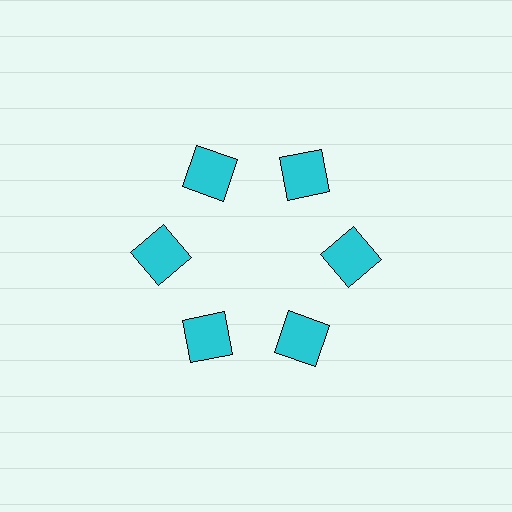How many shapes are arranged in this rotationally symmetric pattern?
There are 6 shapes, arranged in 6 groups of 1.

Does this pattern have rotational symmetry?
Yes, this pattern has 6-fold rotational symmetry. It looks the same after rotating 60 degrees around the center.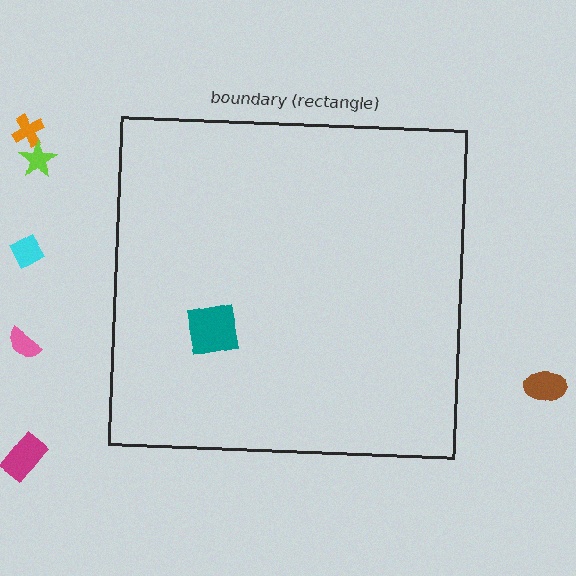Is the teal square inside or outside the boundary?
Inside.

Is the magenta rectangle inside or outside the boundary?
Outside.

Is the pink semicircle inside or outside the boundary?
Outside.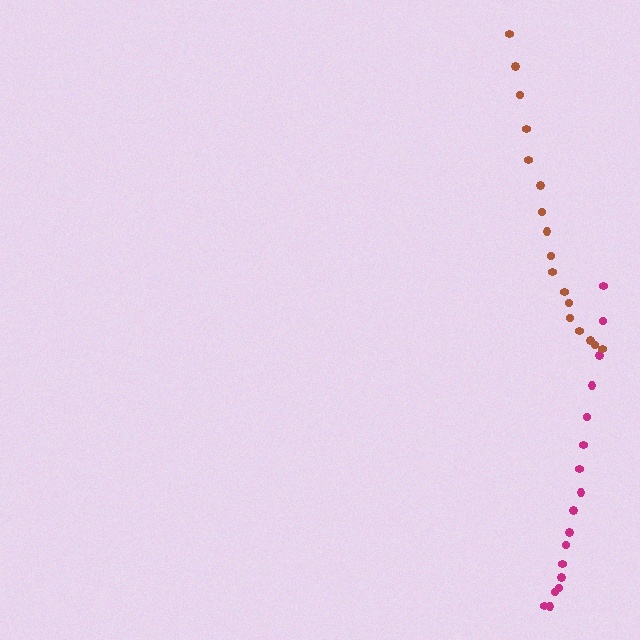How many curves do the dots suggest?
There are 2 distinct paths.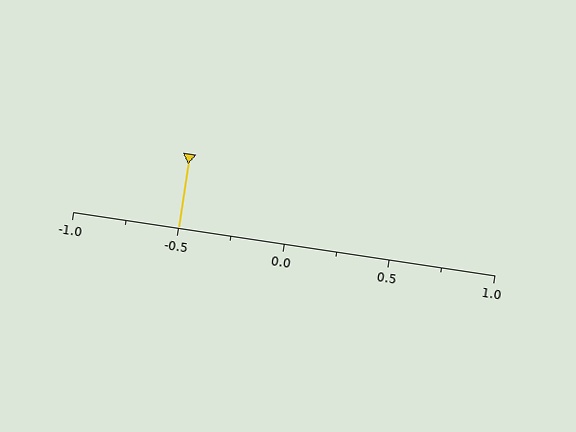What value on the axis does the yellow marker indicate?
The marker indicates approximately -0.5.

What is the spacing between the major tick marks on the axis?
The major ticks are spaced 0.5 apart.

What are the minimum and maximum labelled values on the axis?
The axis runs from -1.0 to 1.0.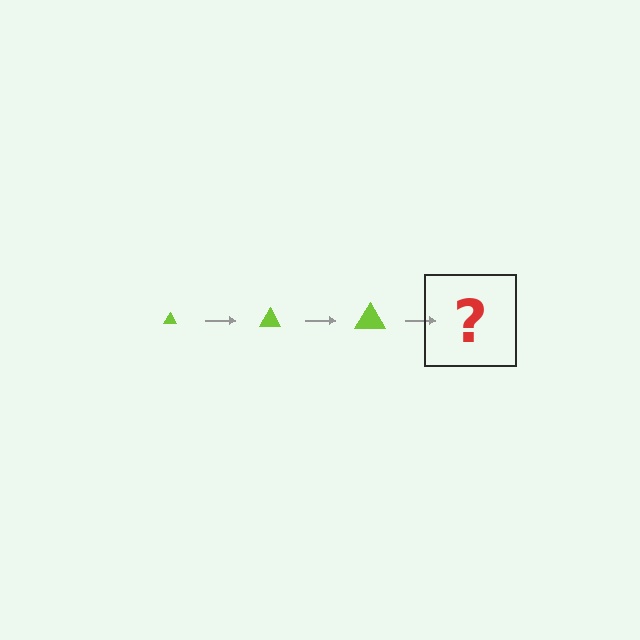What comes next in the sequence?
The next element should be a lime triangle, larger than the previous one.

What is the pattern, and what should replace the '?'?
The pattern is that the triangle gets progressively larger each step. The '?' should be a lime triangle, larger than the previous one.